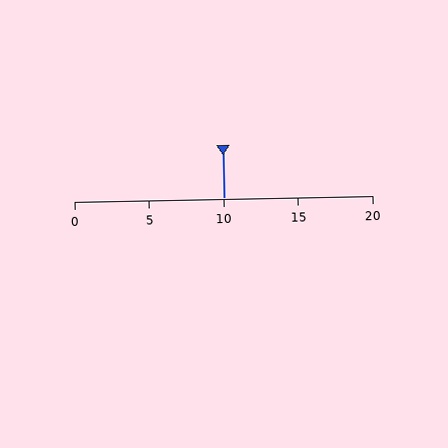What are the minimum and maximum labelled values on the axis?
The axis runs from 0 to 20.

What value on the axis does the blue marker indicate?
The marker indicates approximately 10.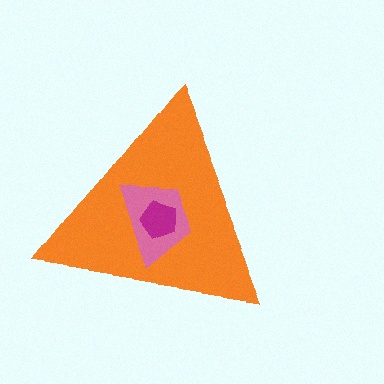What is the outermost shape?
The orange triangle.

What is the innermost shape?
The magenta pentagon.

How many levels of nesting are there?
3.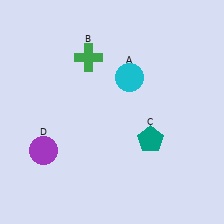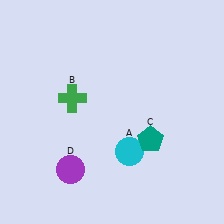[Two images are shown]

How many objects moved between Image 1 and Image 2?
3 objects moved between the two images.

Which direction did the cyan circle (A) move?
The cyan circle (A) moved down.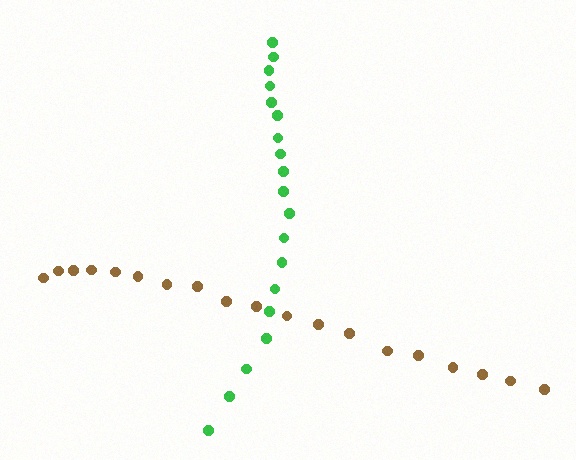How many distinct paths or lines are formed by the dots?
There are 2 distinct paths.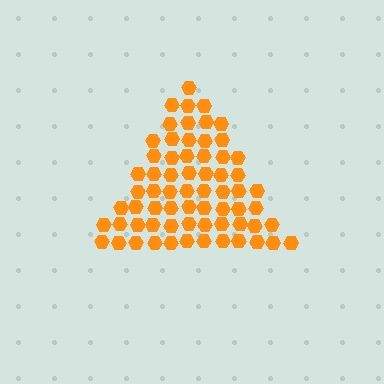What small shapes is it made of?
It is made of small hexagons.